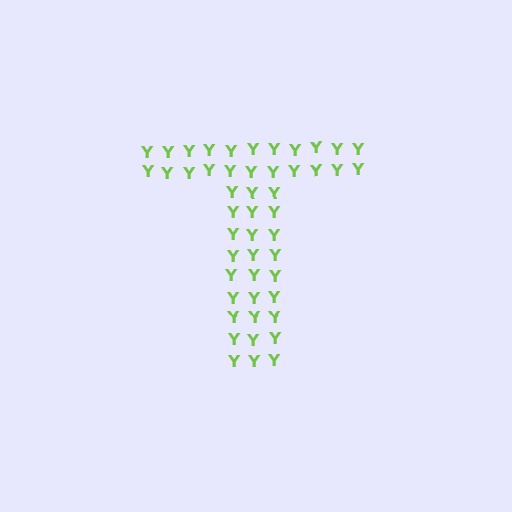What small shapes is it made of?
It is made of small letter Y's.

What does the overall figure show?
The overall figure shows the letter T.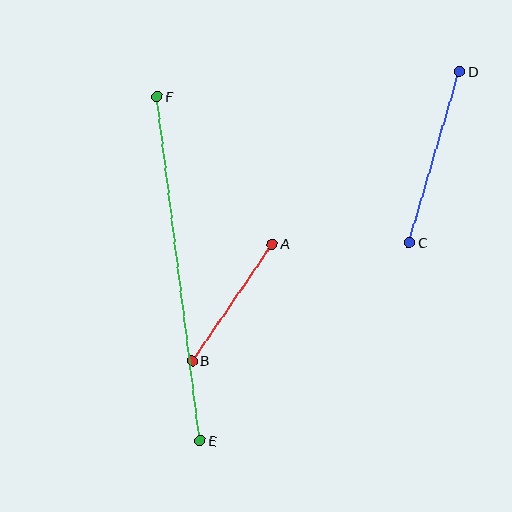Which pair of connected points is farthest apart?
Points E and F are farthest apart.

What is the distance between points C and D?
The distance is approximately 179 pixels.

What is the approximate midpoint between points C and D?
The midpoint is at approximately (435, 157) pixels.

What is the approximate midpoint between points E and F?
The midpoint is at approximately (179, 268) pixels.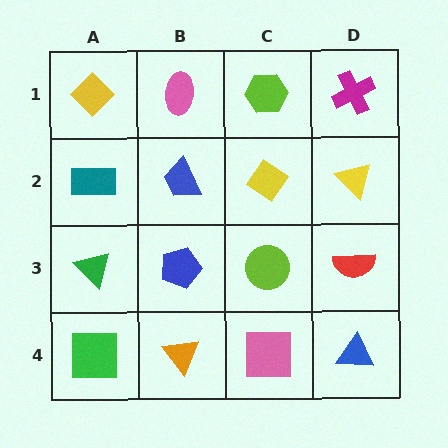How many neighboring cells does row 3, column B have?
4.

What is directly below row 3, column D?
A blue triangle.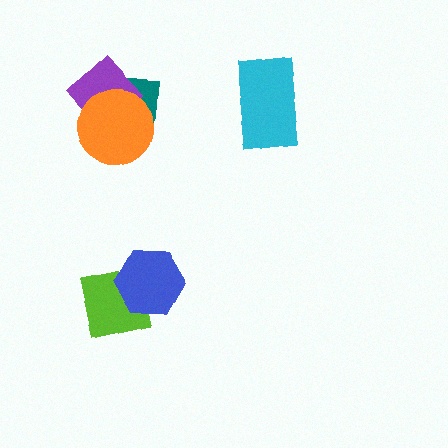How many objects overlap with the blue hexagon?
1 object overlaps with the blue hexagon.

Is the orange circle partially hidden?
No, no other shape covers it.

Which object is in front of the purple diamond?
The orange circle is in front of the purple diamond.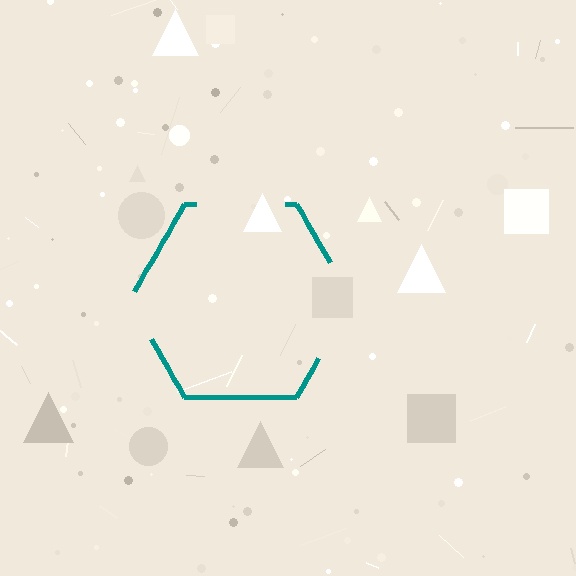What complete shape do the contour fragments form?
The contour fragments form a hexagon.